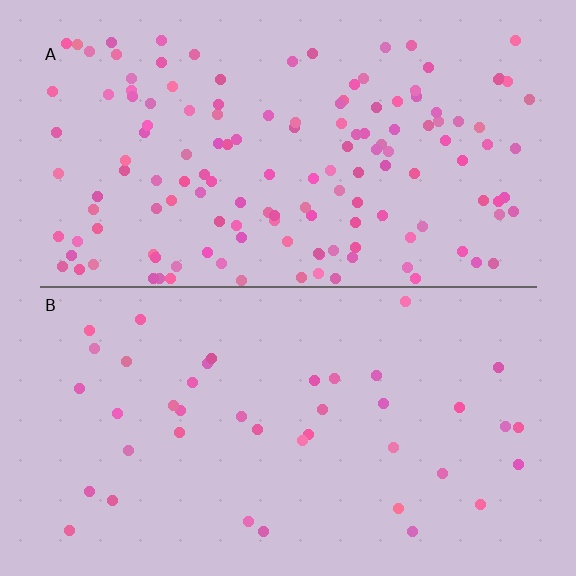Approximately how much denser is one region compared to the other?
Approximately 3.5× — region A over region B.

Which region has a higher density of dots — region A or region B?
A (the top).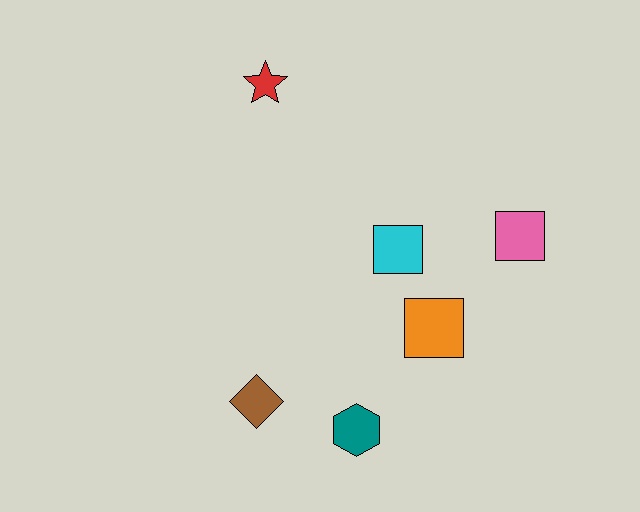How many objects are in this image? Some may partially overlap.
There are 6 objects.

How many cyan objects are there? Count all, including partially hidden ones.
There is 1 cyan object.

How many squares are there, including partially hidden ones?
There are 3 squares.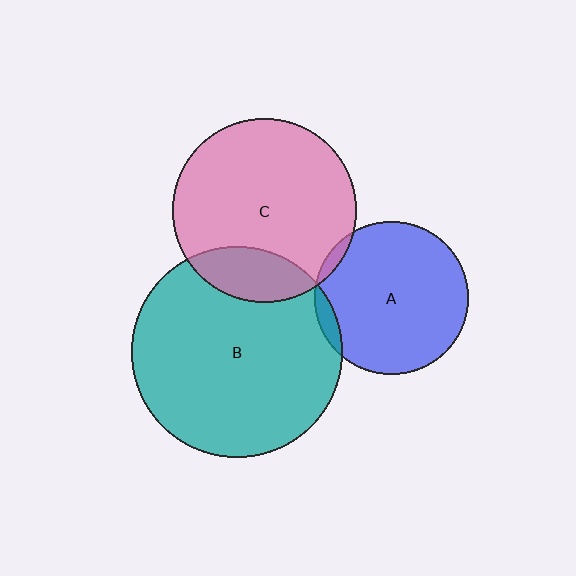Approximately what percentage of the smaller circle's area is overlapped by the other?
Approximately 5%.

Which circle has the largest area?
Circle B (teal).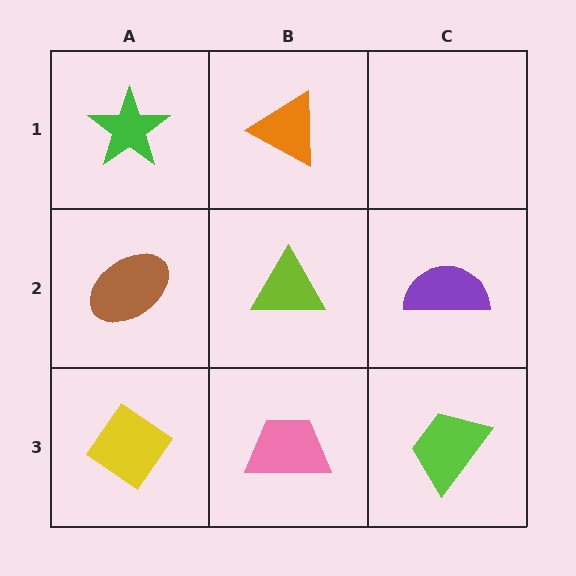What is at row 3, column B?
A pink trapezoid.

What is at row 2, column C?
A purple semicircle.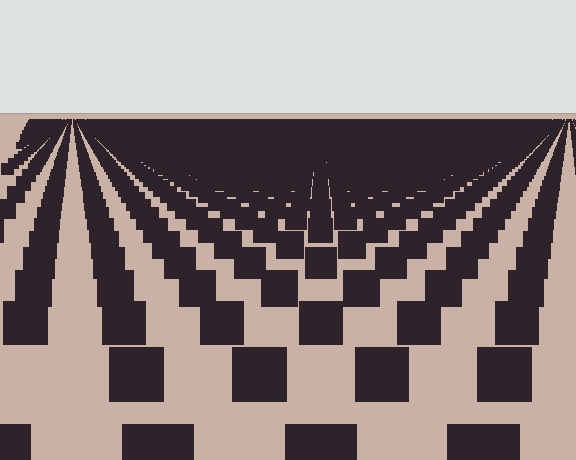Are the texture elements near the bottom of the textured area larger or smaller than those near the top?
Larger. Near the bottom, elements are closer to the viewer and appear at a bigger on-screen size.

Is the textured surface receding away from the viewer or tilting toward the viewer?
The surface is receding away from the viewer. Texture elements get smaller and denser toward the top.